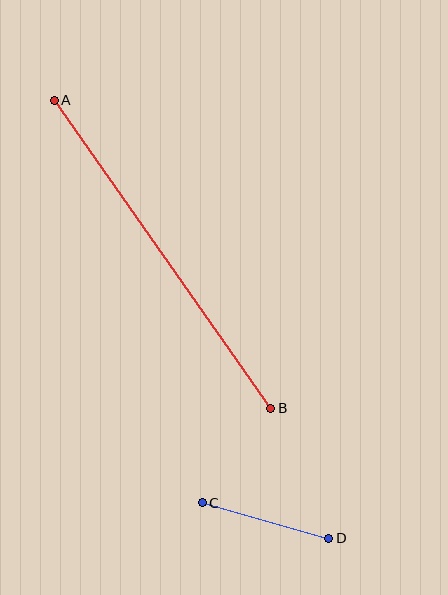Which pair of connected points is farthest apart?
Points A and B are farthest apart.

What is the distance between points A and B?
The distance is approximately 377 pixels.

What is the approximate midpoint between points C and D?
The midpoint is at approximately (265, 521) pixels.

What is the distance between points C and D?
The distance is approximately 132 pixels.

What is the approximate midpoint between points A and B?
The midpoint is at approximately (163, 254) pixels.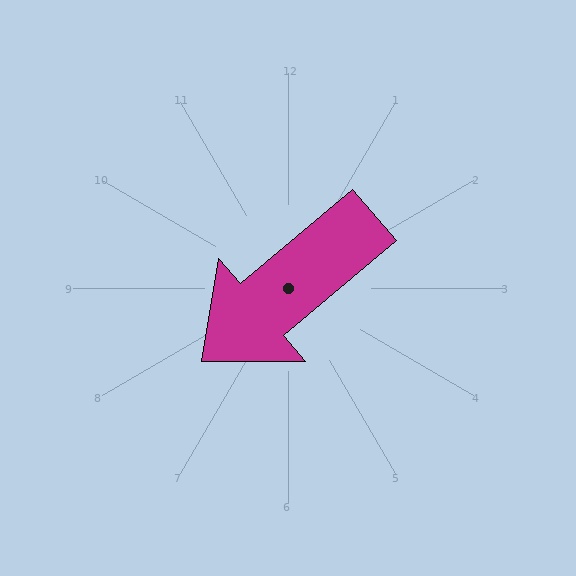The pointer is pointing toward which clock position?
Roughly 8 o'clock.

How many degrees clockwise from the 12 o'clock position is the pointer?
Approximately 230 degrees.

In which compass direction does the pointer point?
Southwest.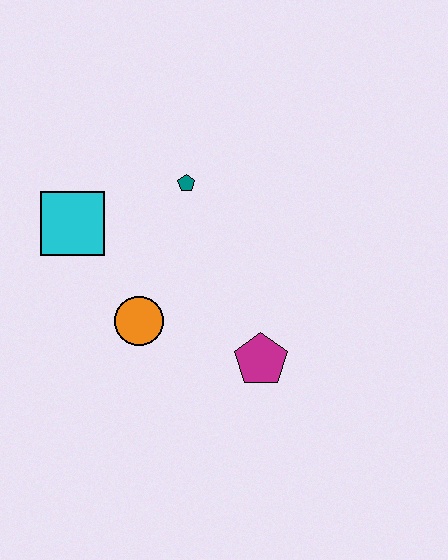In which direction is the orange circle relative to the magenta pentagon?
The orange circle is to the left of the magenta pentagon.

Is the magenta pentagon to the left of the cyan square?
No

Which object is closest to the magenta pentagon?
The orange circle is closest to the magenta pentagon.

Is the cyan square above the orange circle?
Yes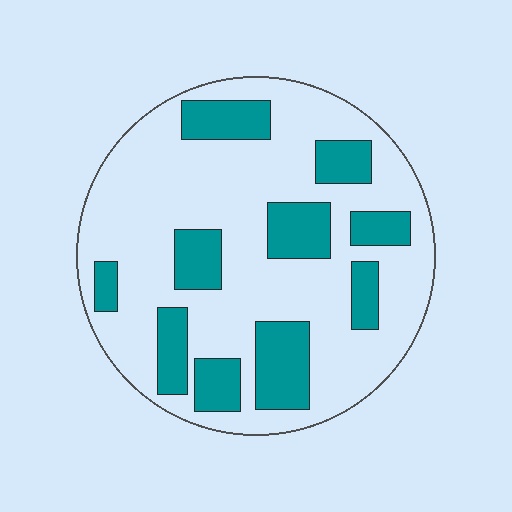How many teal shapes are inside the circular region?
10.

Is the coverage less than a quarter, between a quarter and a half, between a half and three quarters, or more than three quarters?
Between a quarter and a half.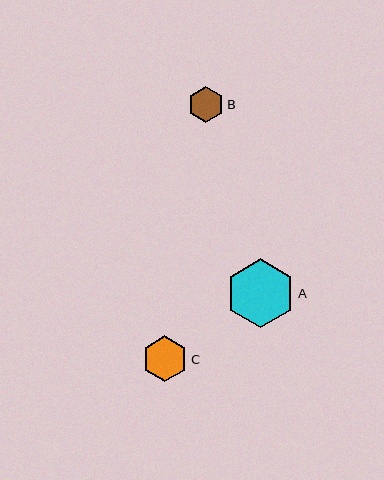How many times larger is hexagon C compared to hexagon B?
Hexagon C is approximately 1.3 times the size of hexagon B.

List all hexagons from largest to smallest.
From largest to smallest: A, C, B.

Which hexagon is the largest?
Hexagon A is the largest with a size of approximately 69 pixels.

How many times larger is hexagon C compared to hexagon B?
Hexagon C is approximately 1.3 times the size of hexagon B.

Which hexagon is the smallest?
Hexagon B is the smallest with a size of approximately 36 pixels.